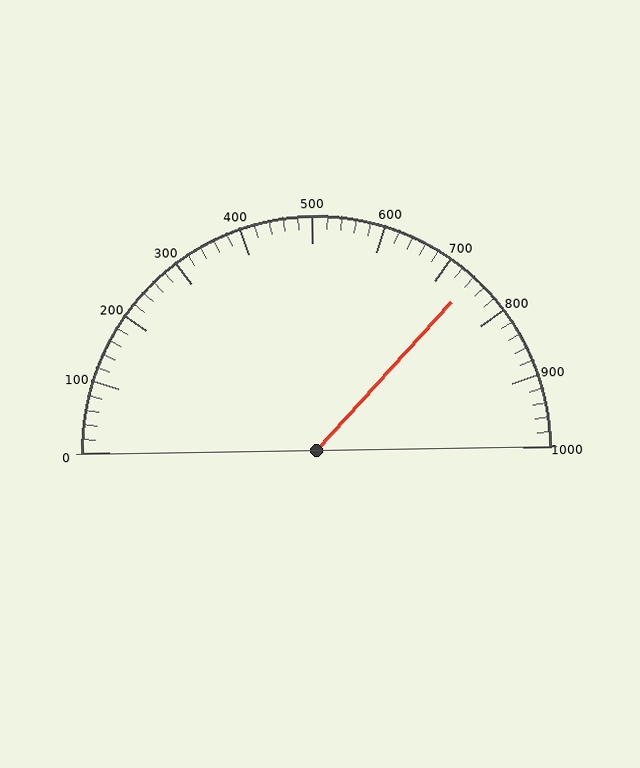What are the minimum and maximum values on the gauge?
The gauge ranges from 0 to 1000.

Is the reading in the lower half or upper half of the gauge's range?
The reading is in the upper half of the range (0 to 1000).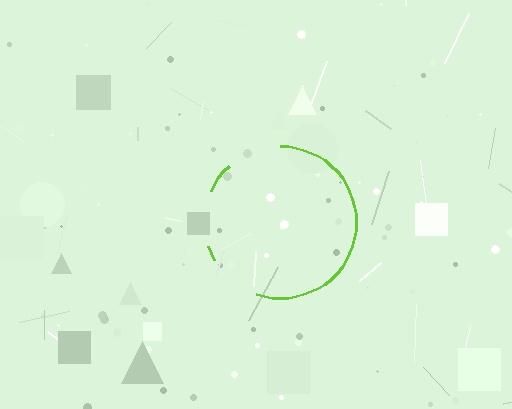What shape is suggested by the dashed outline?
The dashed outline suggests a circle.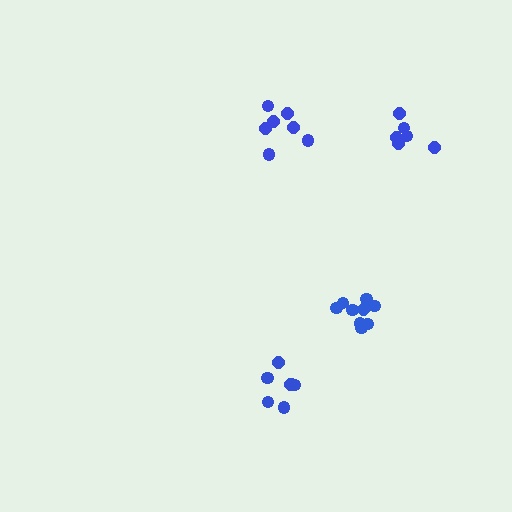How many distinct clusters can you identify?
There are 4 distinct clusters.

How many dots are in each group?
Group 1: 7 dots, Group 2: 9 dots, Group 3: 7 dots, Group 4: 6 dots (29 total).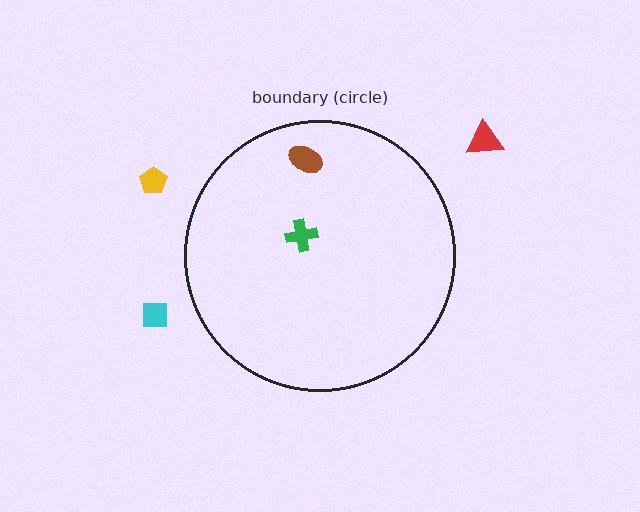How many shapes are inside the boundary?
2 inside, 3 outside.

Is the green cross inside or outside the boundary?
Inside.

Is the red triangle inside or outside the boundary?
Outside.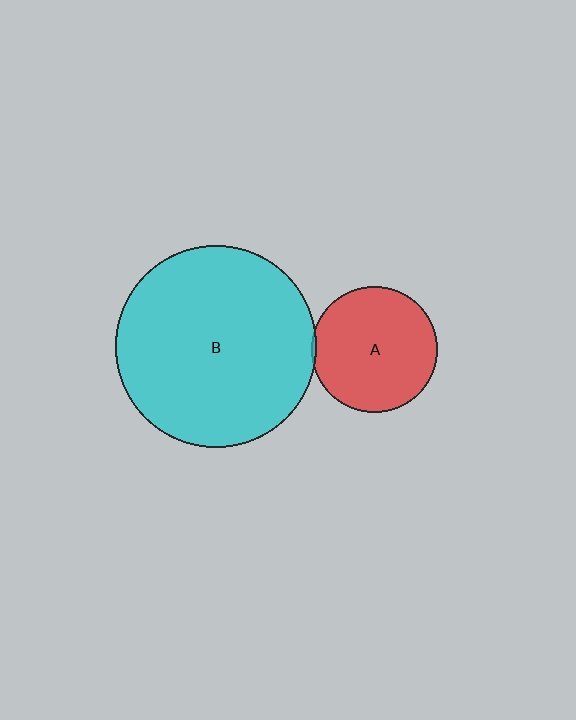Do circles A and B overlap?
Yes.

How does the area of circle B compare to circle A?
Approximately 2.6 times.